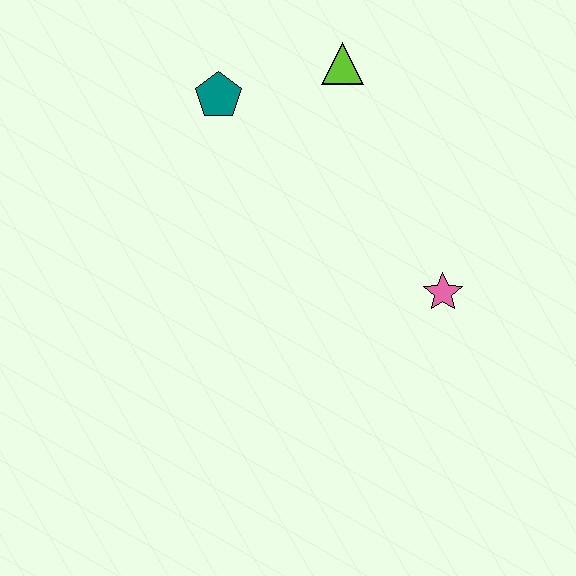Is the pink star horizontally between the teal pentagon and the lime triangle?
No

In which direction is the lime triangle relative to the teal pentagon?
The lime triangle is to the right of the teal pentagon.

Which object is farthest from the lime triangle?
The pink star is farthest from the lime triangle.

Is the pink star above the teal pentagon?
No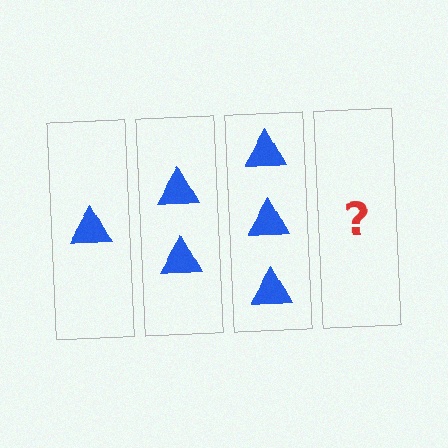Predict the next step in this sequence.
The next step is 4 triangles.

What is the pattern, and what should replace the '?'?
The pattern is that each step adds one more triangle. The '?' should be 4 triangles.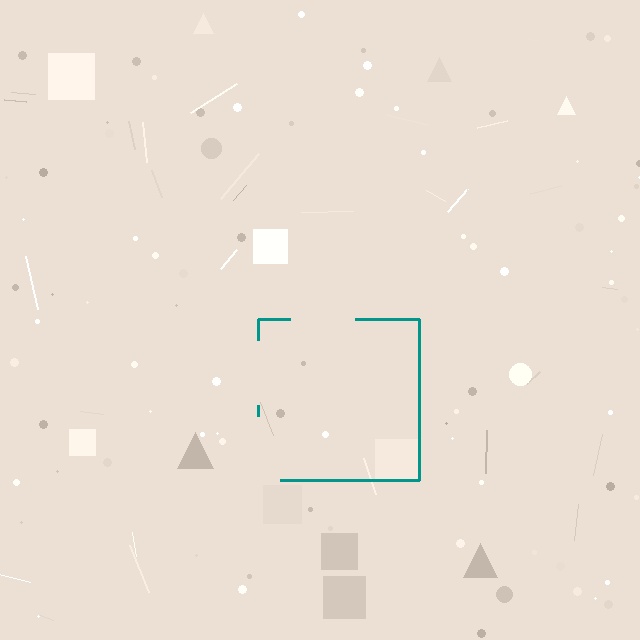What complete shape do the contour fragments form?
The contour fragments form a square.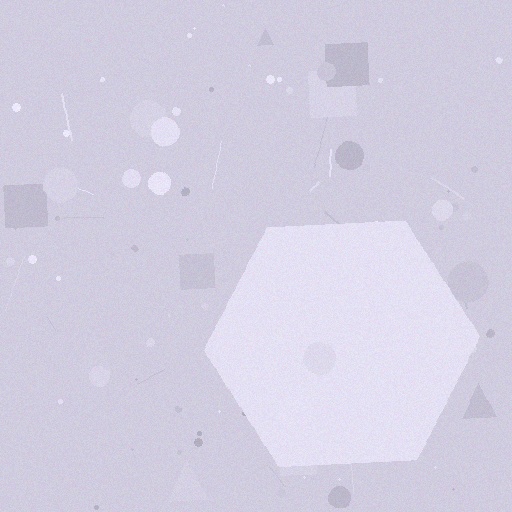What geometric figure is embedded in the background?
A hexagon is embedded in the background.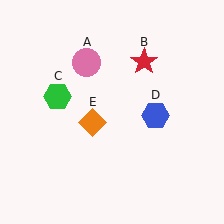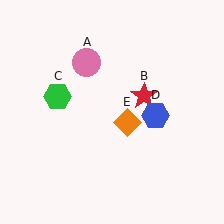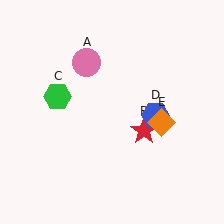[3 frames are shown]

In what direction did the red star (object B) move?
The red star (object B) moved down.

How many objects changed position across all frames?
2 objects changed position: red star (object B), orange diamond (object E).